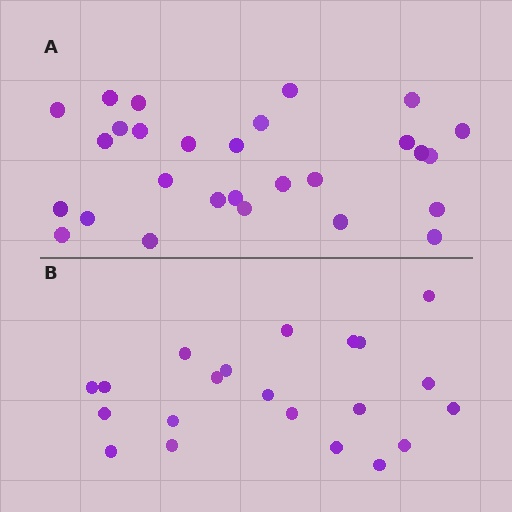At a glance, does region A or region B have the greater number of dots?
Region A (the top region) has more dots.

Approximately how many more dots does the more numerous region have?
Region A has roughly 8 or so more dots than region B.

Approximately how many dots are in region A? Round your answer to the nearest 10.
About 30 dots. (The exact count is 28, which rounds to 30.)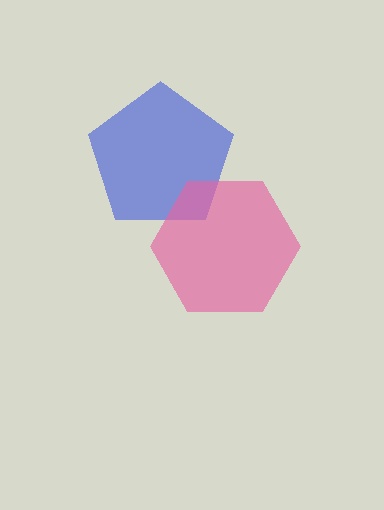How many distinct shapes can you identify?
There are 2 distinct shapes: a blue pentagon, a pink hexagon.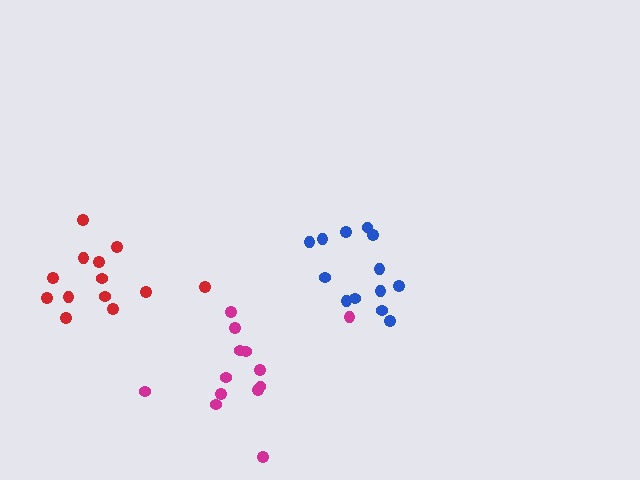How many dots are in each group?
Group 1: 13 dots, Group 2: 13 dots, Group 3: 13 dots (39 total).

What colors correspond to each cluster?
The clusters are colored: magenta, blue, red.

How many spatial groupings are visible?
There are 3 spatial groupings.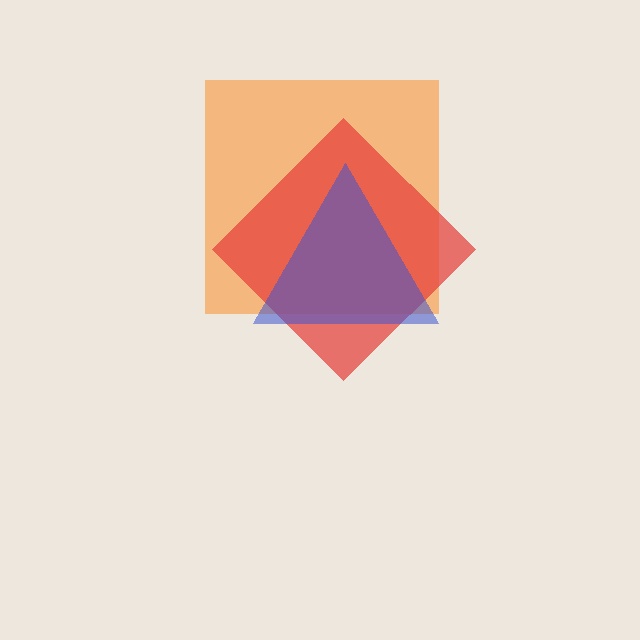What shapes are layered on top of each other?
The layered shapes are: an orange square, a red diamond, a blue triangle.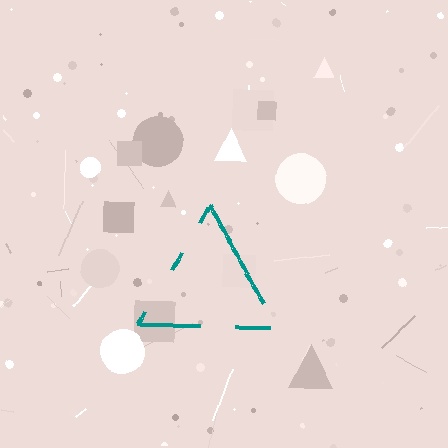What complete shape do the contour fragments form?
The contour fragments form a triangle.